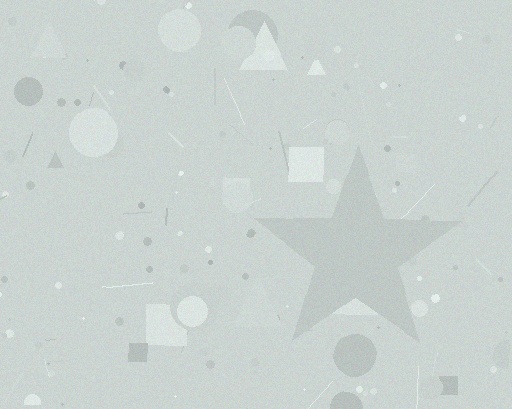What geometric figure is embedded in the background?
A star is embedded in the background.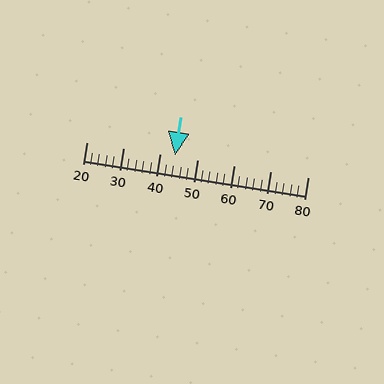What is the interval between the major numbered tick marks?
The major tick marks are spaced 10 units apart.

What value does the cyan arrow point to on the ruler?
The cyan arrow points to approximately 44.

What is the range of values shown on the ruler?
The ruler shows values from 20 to 80.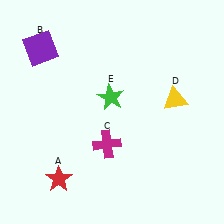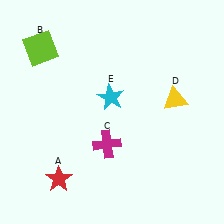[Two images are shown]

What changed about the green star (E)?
In Image 1, E is green. In Image 2, it changed to cyan.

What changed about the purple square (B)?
In Image 1, B is purple. In Image 2, it changed to lime.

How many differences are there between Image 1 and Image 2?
There are 2 differences between the two images.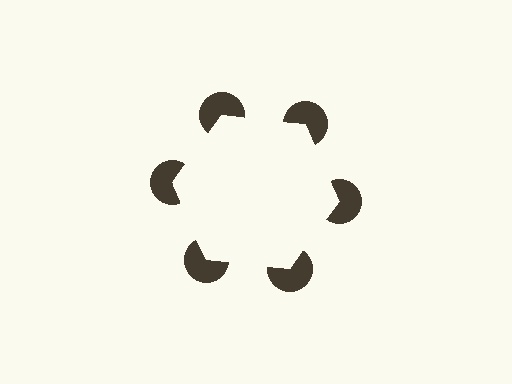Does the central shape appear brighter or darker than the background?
It typically appears slightly brighter than the background, even though no actual brightness change is drawn.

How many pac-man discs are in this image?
There are 6 — one at each vertex of the illusory hexagon.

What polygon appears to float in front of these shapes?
An illusory hexagon — its edges are inferred from the aligned wedge cuts in the pac-man discs, not physically drawn.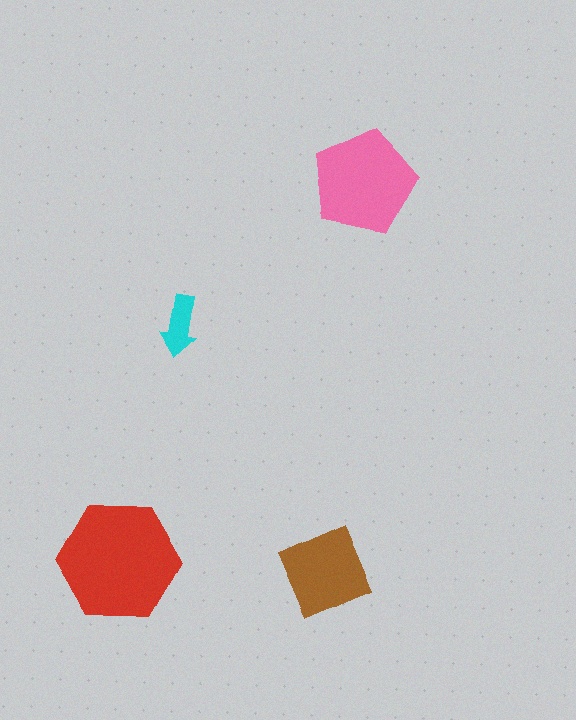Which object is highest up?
The pink pentagon is topmost.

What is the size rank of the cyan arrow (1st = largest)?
4th.